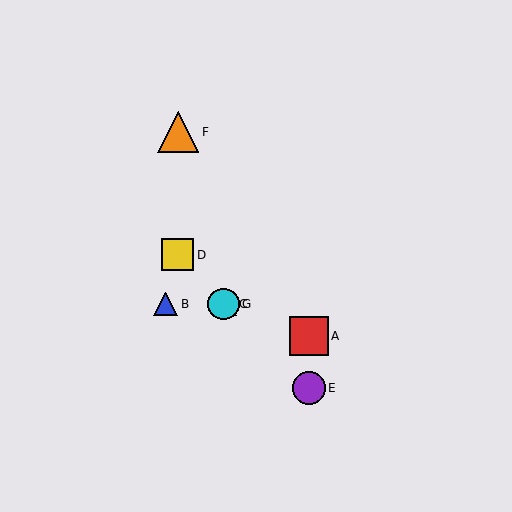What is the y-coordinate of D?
Object D is at y≈255.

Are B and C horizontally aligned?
Yes, both are at y≈304.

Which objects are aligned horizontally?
Objects B, C, G are aligned horizontally.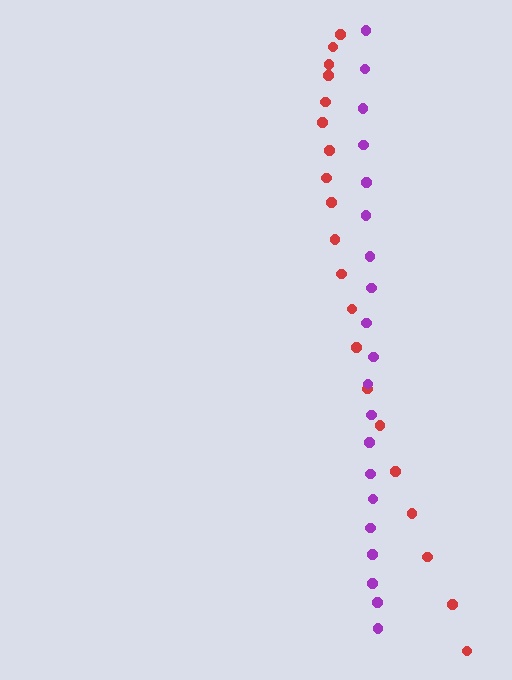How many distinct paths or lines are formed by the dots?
There are 2 distinct paths.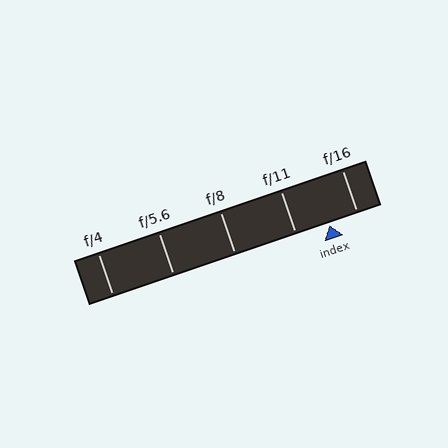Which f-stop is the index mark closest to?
The index mark is closest to f/16.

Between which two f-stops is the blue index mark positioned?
The index mark is between f/11 and f/16.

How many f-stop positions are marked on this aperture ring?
There are 5 f-stop positions marked.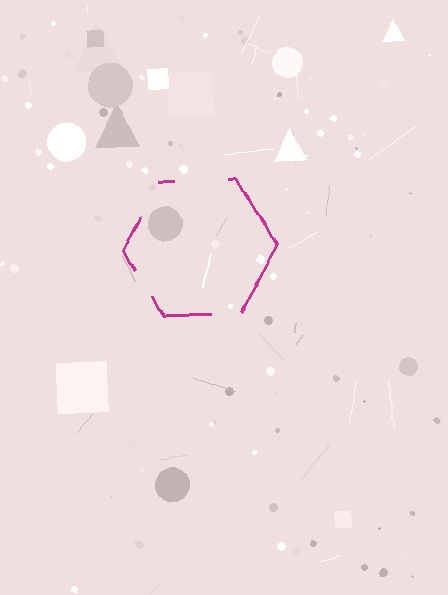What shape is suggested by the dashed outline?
The dashed outline suggests a hexagon.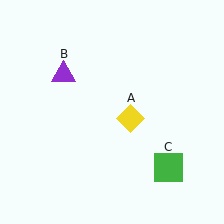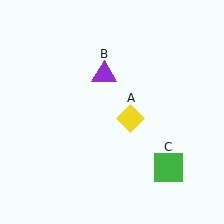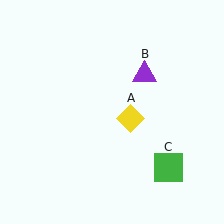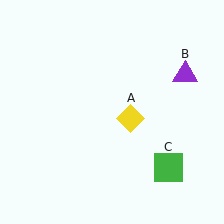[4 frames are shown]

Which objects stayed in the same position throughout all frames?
Yellow diamond (object A) and green square (object C) remained stationary.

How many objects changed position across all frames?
1 object changed position: purple triangle (object B).